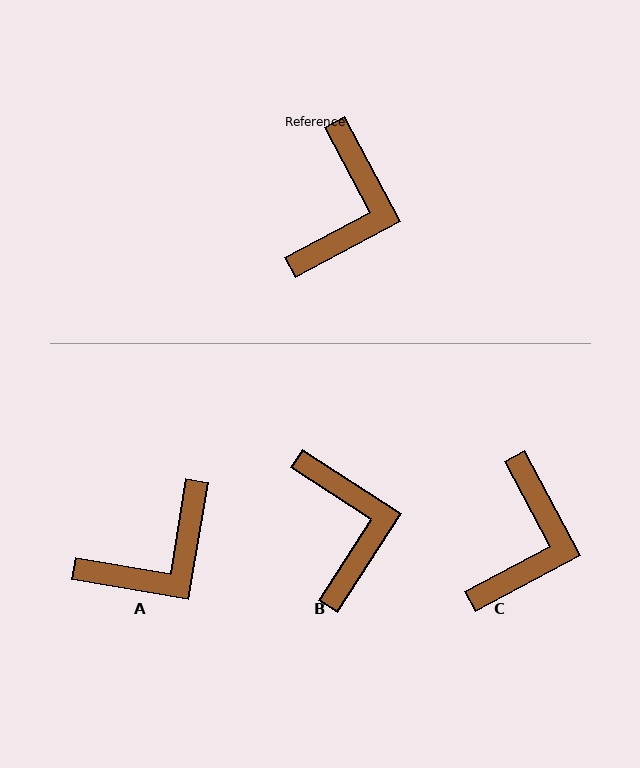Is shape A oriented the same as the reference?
No, it is off by about 37 degrees.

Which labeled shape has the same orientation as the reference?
C.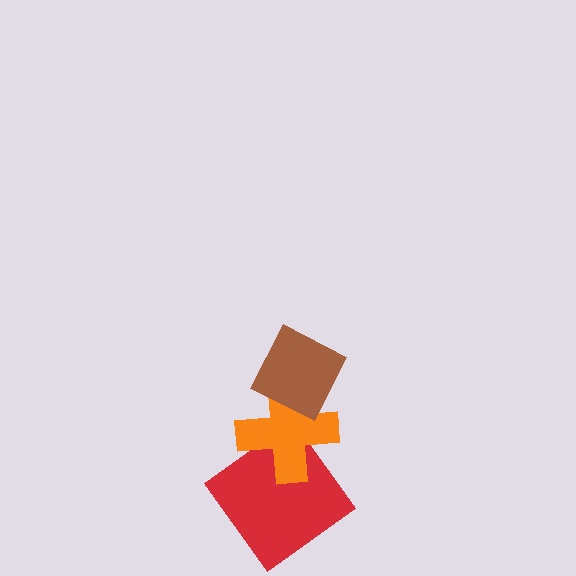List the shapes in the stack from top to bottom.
From top to bottom: the brown diamond, the orange cross, the red diamond.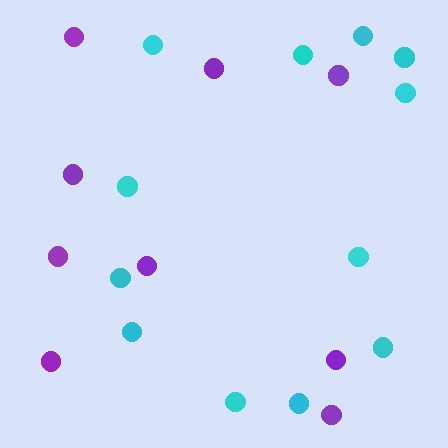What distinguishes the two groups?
There are 2 groups: one group of cyan circles (12) and one group of purple circles (9).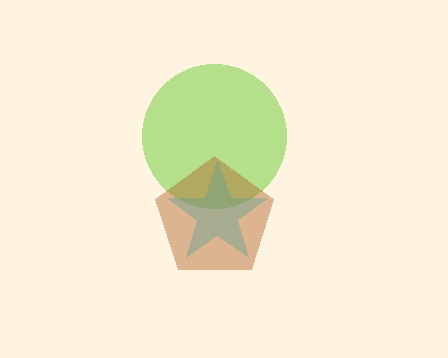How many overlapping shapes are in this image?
There are 3 overlapping shapes in the image.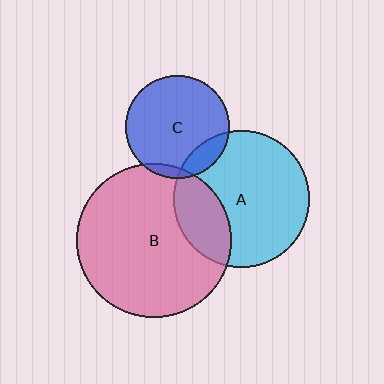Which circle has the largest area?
Circle B (pink).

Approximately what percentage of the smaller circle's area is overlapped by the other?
Approximately 25%.